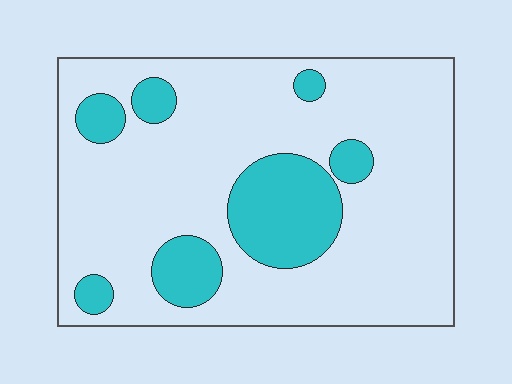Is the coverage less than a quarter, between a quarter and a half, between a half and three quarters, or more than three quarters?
Less than a quarter.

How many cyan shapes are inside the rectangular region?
7.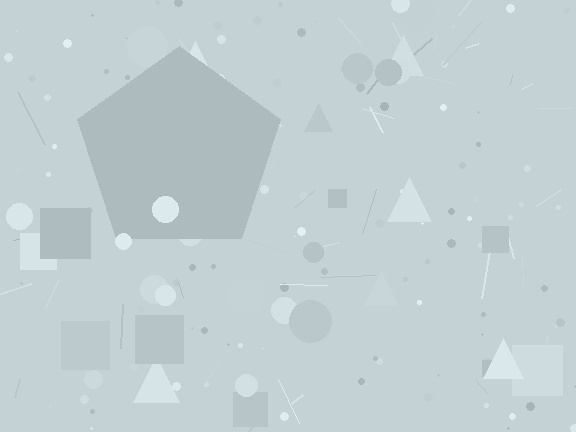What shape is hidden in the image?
A pentagon is hidden in the image.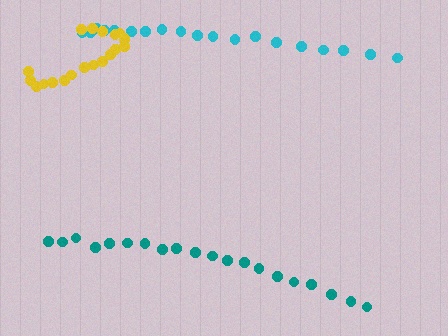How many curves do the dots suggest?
There are 3 distinct paths.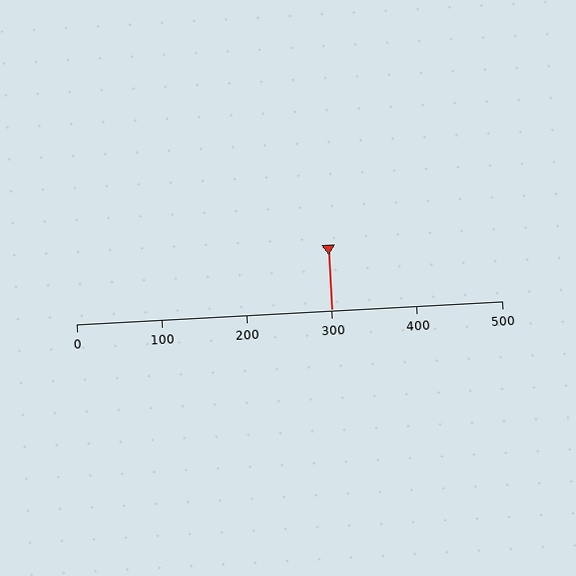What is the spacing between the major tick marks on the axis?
The major ticks are spaced 100 apart.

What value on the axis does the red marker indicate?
The marker indicates approximately 300.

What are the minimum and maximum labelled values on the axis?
The axis runs from 0 to 500.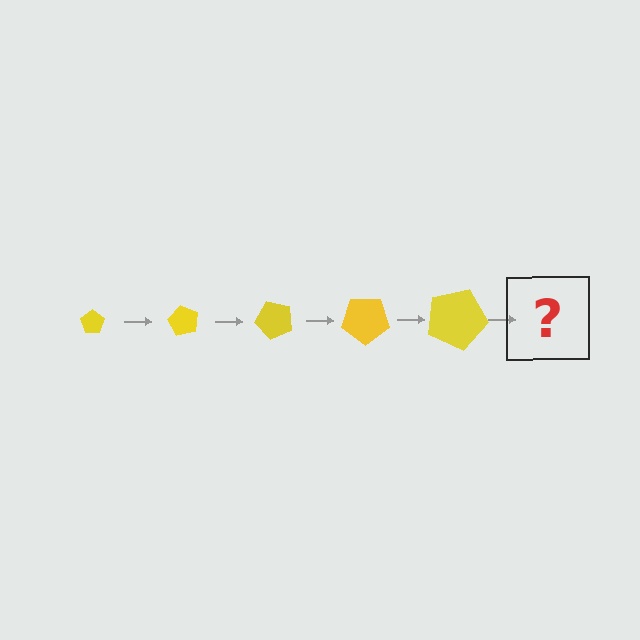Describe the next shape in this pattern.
It should be a pentagon, larger than the previous one and rotated 300 degrees from the start.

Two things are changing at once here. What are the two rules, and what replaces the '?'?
The two rules are that the pentagon grows larger each step and it rotates 60 degrees each step. The '?' should be a pentagon, larger than the previous one and rotated 300 degrees from the start.